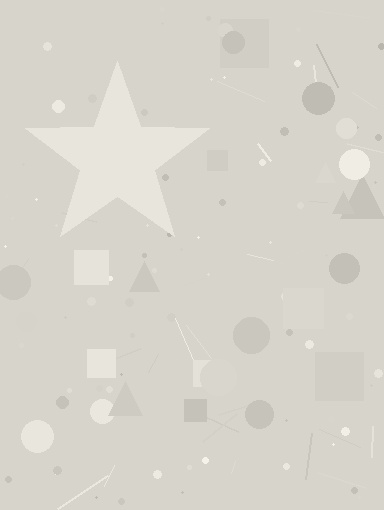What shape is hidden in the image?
A star is hidden in the image.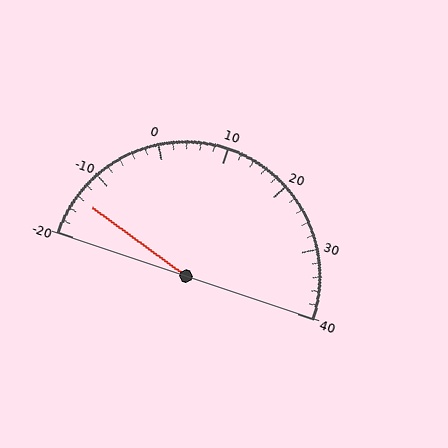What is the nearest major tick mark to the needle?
The nearest major tick mark is -10.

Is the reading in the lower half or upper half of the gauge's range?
The reading is in the lower half of the range (-20 to 40).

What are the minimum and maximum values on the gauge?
The gauge ranges from -20 to 40.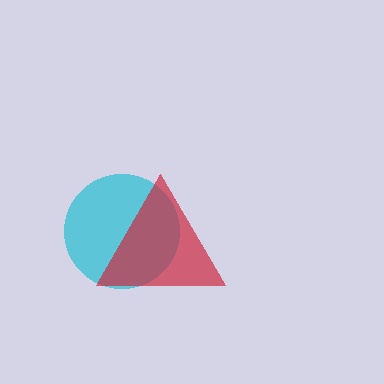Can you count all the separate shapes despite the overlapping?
Yes, there are 2 separate shapes.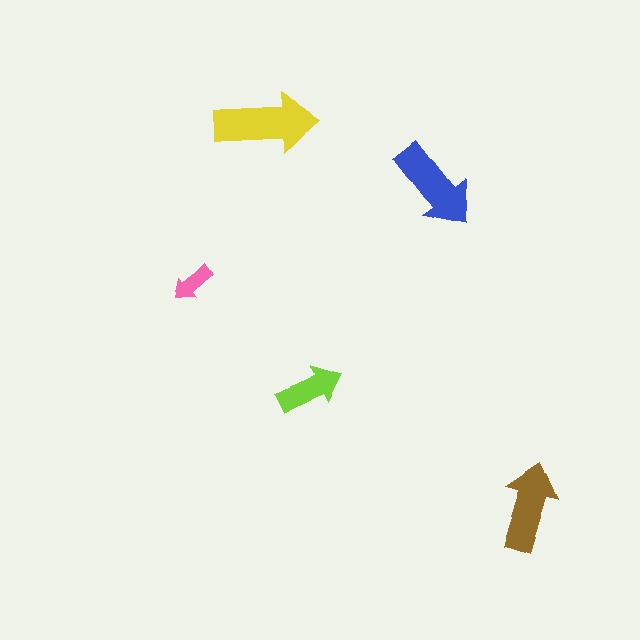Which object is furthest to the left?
The pink arrow is leftmost.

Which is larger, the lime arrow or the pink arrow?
The lime one.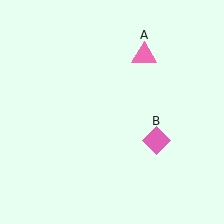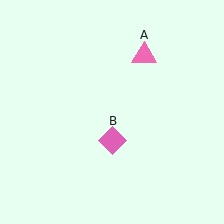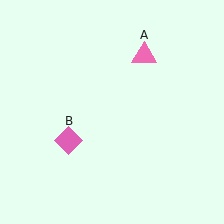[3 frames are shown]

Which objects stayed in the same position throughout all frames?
Pink triangle (object A) remained stationary.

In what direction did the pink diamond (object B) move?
The pink diamond (object B) moved left.